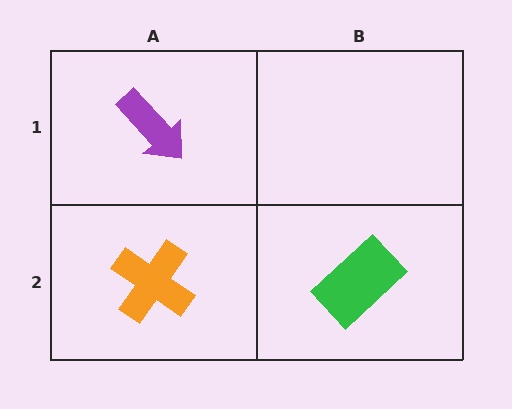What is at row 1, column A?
A purple arrow.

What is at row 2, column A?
An orange cross.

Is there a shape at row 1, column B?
No, that cell is empty.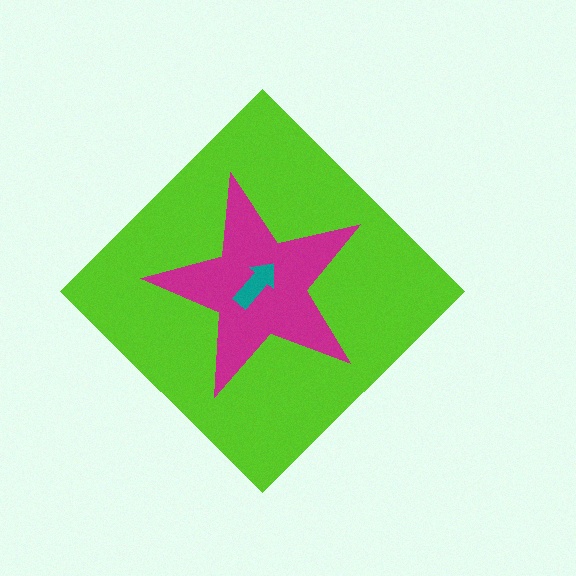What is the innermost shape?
The teal arrow.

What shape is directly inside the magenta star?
The teal arrow.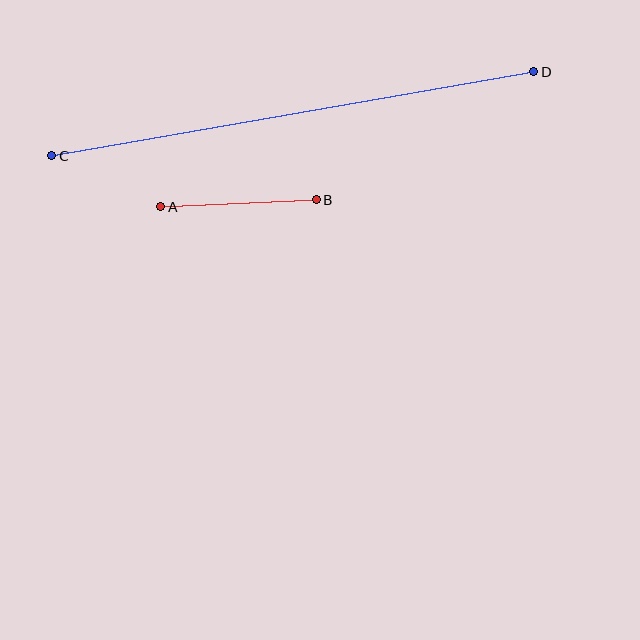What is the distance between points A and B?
The distance is approximately 156 pixels.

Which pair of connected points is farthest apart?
Points C and D are farthest apart.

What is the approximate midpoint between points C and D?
The midpoint is at approximately (293, 114) pixels.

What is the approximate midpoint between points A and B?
The midpoint is at approximately (239, 203) pixels.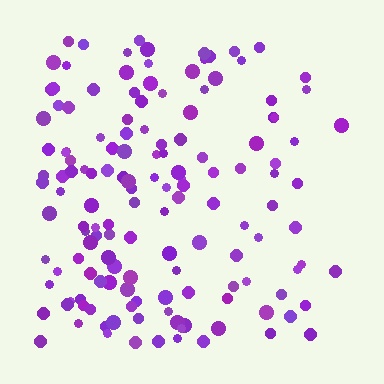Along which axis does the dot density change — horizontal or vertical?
Horizontal.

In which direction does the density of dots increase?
From right to left, with the left side densest.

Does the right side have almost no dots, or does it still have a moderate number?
Still a moderate number, just noticeably fewer than the left.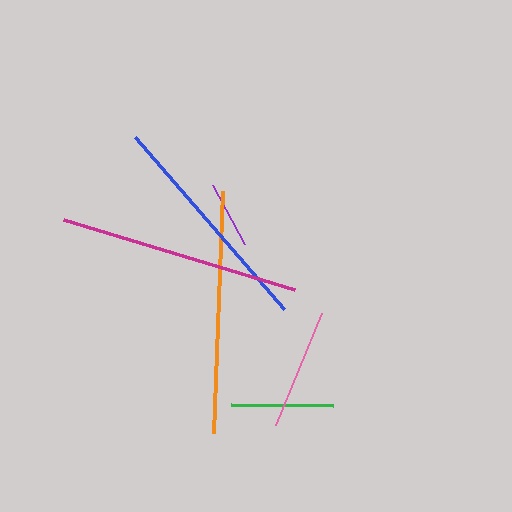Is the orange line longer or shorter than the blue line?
The orange line is longer than the blue line.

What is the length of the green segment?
The green segment is approximately 103 pixels long.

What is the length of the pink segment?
The pink segment is approximately 122 pixels long.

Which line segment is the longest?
The orange line is the longest at approximately 242 pixels.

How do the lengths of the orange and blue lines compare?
The orange and blue lines are approximately the same length.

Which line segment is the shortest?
The purple line is the shortest at approximately 67 pixels.